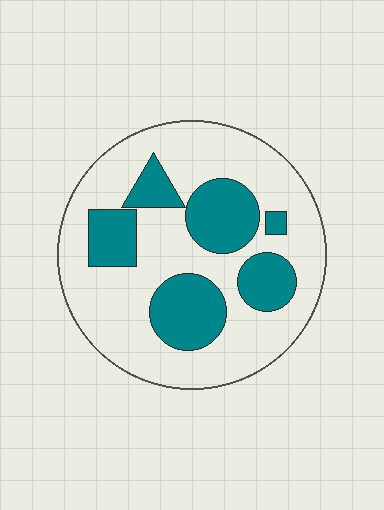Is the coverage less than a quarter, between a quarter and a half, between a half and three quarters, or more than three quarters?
Between a quarter and a half.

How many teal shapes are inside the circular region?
6.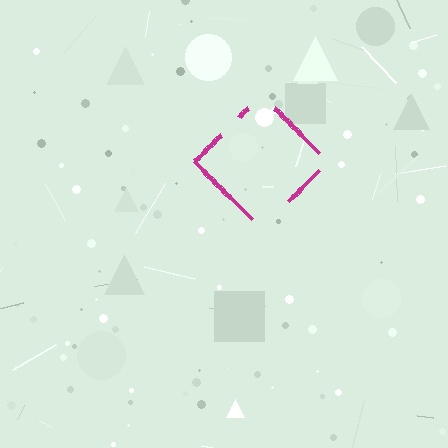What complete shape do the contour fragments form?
The contour fragments form a diamond.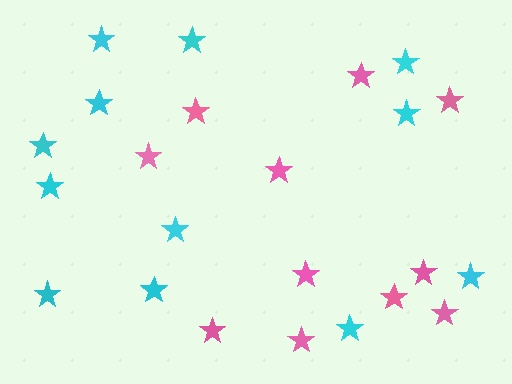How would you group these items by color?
There are 2 groups: one group of pink stars (11) and one group of cyan stars (12).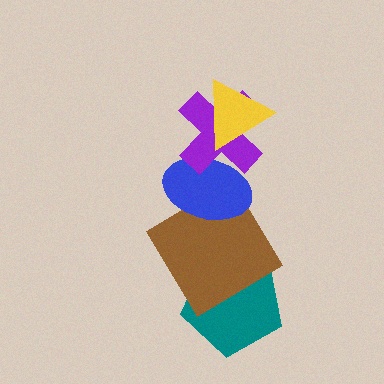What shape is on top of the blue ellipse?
The purple cross is on top of the blue ellipse.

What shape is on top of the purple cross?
The yellow triangle is on top of the purple cross.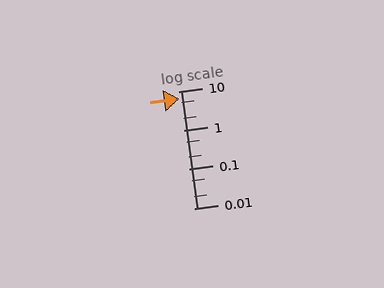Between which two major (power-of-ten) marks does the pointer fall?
The pointer is between 1 and 10.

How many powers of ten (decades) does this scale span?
The scale spans 3 decades, from 0.01 to 10.